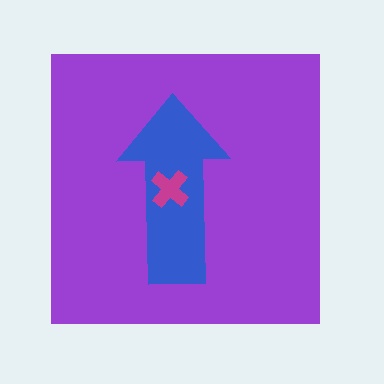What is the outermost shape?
The purple square.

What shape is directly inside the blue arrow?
The magenta cross.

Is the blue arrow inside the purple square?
Yes.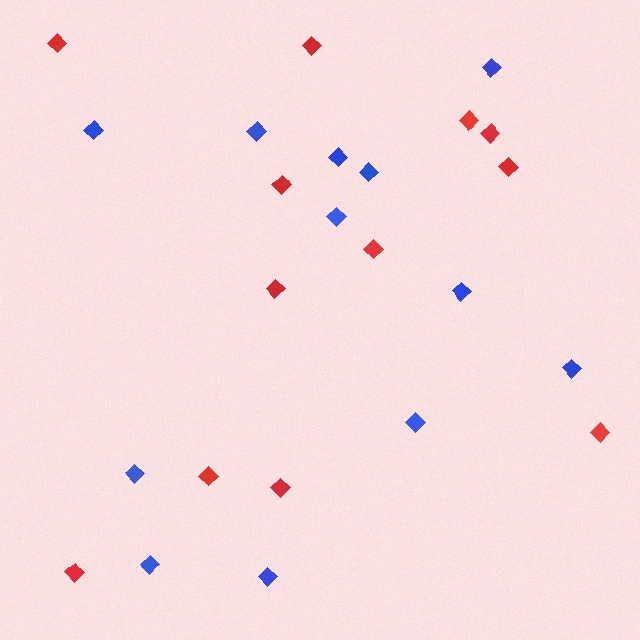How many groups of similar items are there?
There are 2 groups: one group of blue diamonds (12) and one group of red diamonds (12).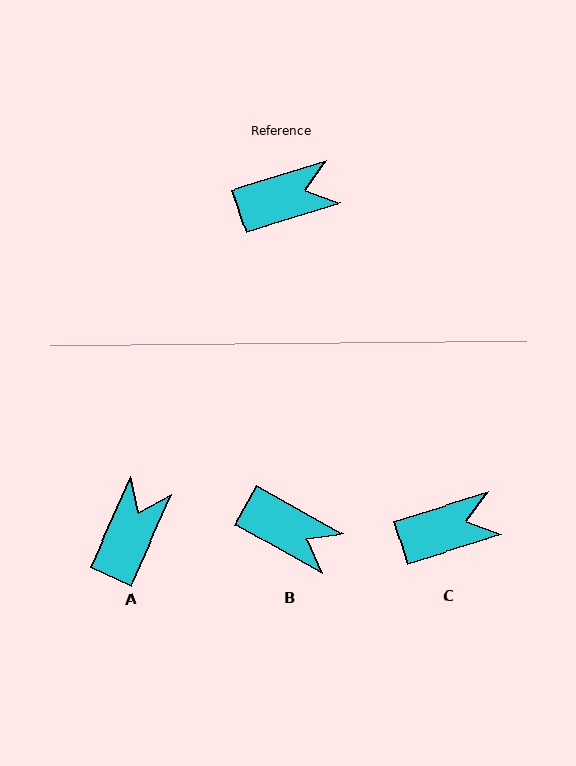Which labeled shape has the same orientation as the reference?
C.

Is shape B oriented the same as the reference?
No, it is off by about 47 degrees.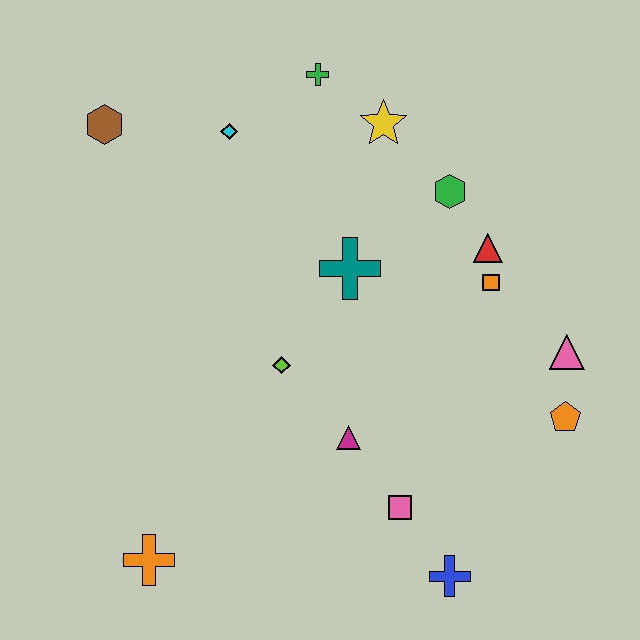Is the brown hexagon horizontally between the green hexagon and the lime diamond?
No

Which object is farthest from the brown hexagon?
The blue cross is farthest from the brown hexagon.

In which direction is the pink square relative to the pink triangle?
The pink square is to the left of the pink triangle.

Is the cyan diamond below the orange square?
No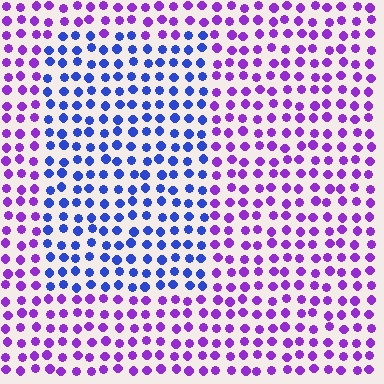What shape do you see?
I see a rectangle.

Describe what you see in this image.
The image is filled with small purple elements in a uniform arrangement. A rectangle-shaped region is visible where the elements are tinted to a slightly different hue, forming a subtle color boundary.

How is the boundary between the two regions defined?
The boundary is defined purely by a slight shift in hue (about 48 degrees). Spacing, size, and orientation are identical on both sides.